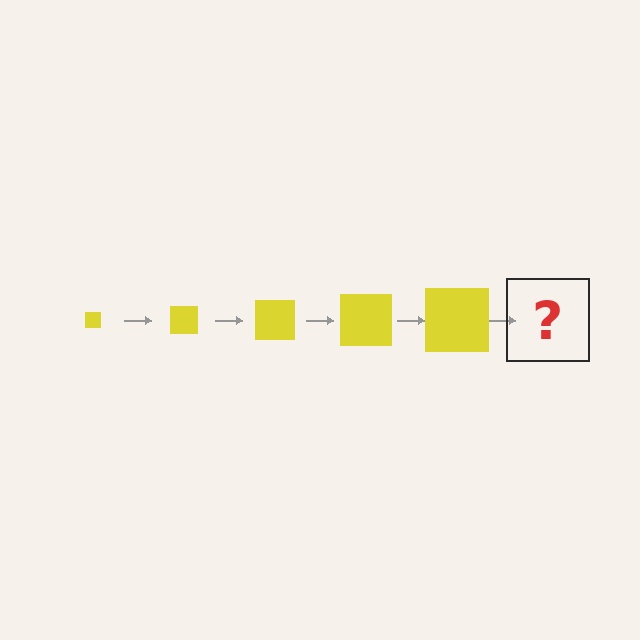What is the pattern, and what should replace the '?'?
The pattern is that the square gets progressively larger each step. The '?' should be a yellow square, larger than the previous one.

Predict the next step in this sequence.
The next step is a yellow square, larger than the previous one.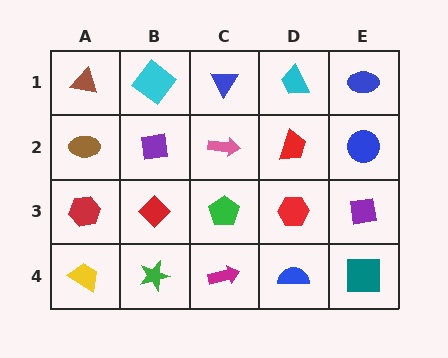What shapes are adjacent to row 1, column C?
A pink arrow (row 2, column C), a cyan diamond (row 1, column B), a cyan trapezoid (row 1, column D).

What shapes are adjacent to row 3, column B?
A purple square (row 2, column B), a green star (row 4, column B), a red hexagon (row 3, column A), a green pentagon (row 3, column C).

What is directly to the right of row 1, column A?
A cyan diamond.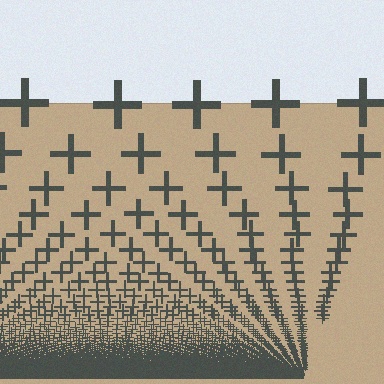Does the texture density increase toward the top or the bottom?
Density increases toward the bottom.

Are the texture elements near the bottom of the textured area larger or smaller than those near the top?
Smaller. The gradient is inverted — elements near the bottom are smaller and denser.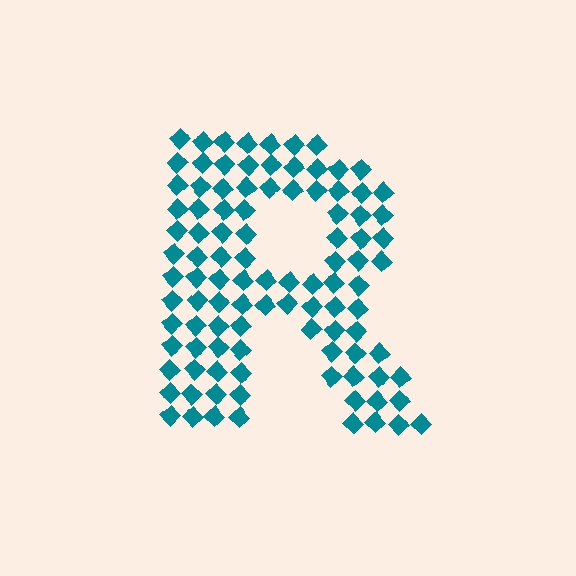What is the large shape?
The large shape is the letter R.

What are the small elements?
The small elements are diamonds.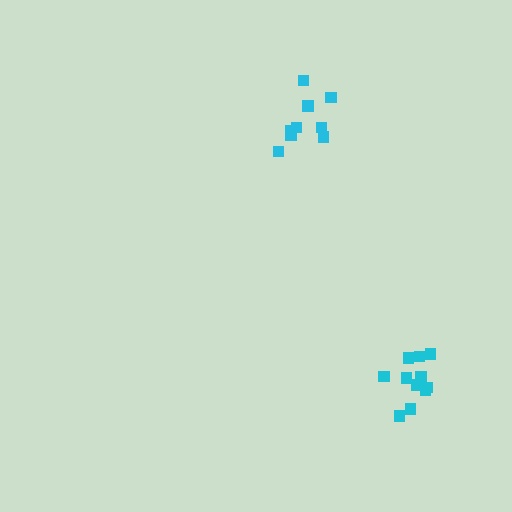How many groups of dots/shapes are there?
There are 2 groups.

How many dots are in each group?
Group 1: 12 dots, Group 2: 9 dots (21 total).